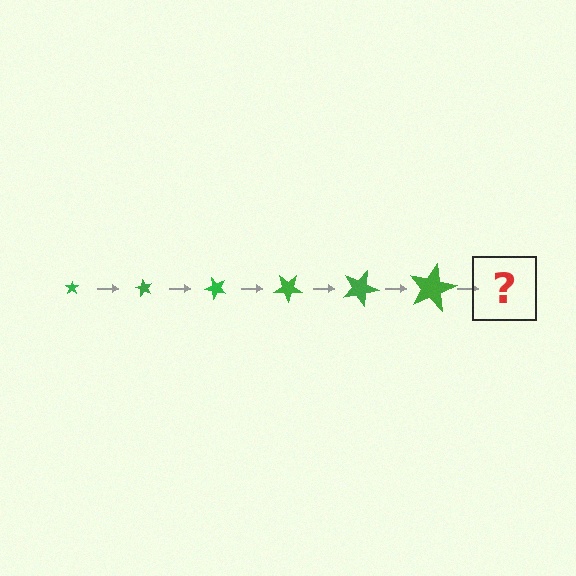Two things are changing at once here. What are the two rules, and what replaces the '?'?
The two rules are that the star grows larger each step and it rotates 60 degrees each step. The '?' should be a star, larger than the previous one and rotated 360 degrees from the start.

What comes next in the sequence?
The next element should be a star, larger than the previous one and rotated 360 degrees from the start.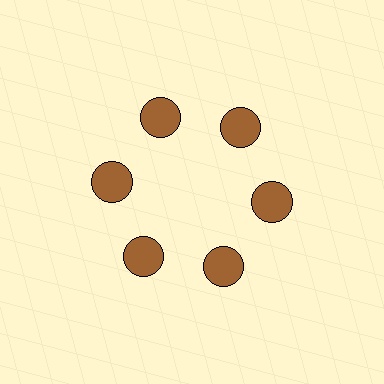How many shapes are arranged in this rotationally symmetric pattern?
There are 6 shapes, arranged in 6 groups of 1.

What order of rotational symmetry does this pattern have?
This pattern has 6-fold rotational symmetry.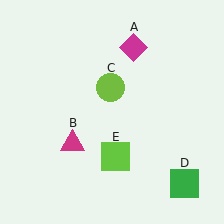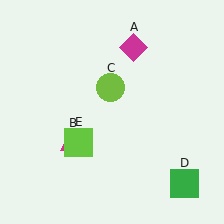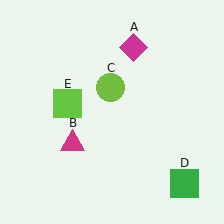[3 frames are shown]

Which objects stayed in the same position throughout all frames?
Magenta diamond (object A) and magenta triangle (object B) and lime circle (object C) and green square (object D) remained stationary.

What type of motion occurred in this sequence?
The lime square (object E) rotated clockwise around the center of the scene.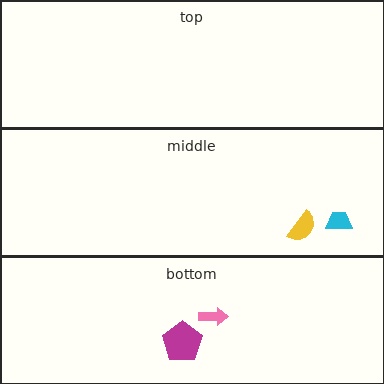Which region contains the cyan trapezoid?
The middle region.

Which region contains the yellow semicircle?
The middle region.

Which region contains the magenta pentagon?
The bottom region.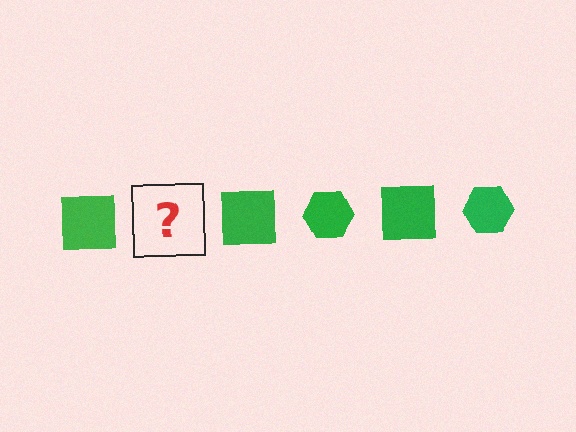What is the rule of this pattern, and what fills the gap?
The rule is that the pattern cycles through square, hexagon shapes in green. The gap should be filled with a green hexagon.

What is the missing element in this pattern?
The missing element is a green hexagon.